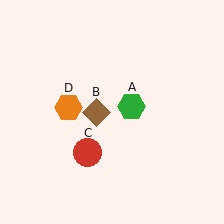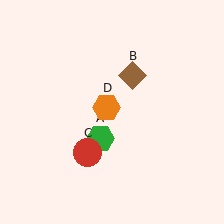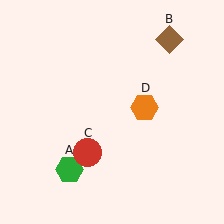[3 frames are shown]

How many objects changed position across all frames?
3 objects changed position: green hexagon (object A), brown diamond (object B), orange hexagon (object D).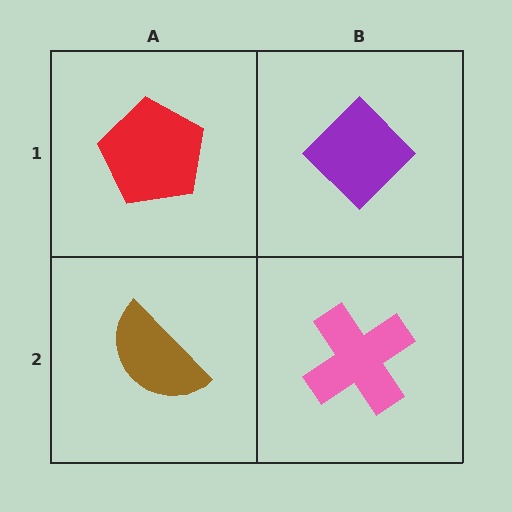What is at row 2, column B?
A pink cross.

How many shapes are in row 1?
2 shapes.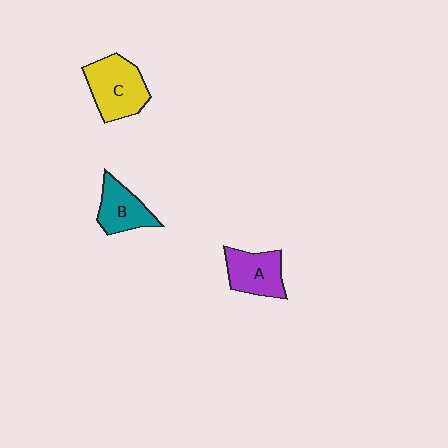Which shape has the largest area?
Shape C (yellow).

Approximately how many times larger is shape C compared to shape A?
Approximately 1.3 times.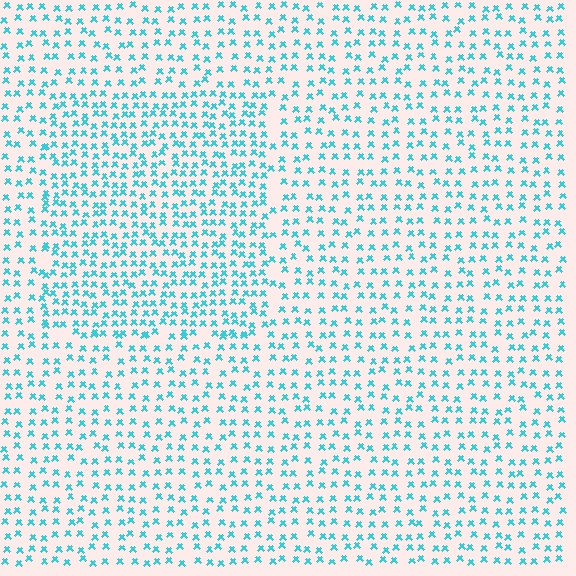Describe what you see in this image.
The image contains small cyan elements arranged at two different densities. A rectangle-shaped region is visible where the elements are more densely packed than the surrounding area.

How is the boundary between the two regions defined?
The boundary is defined by a change in element density (approximately 1.6x ratio). All elements are the same color, size, and shape.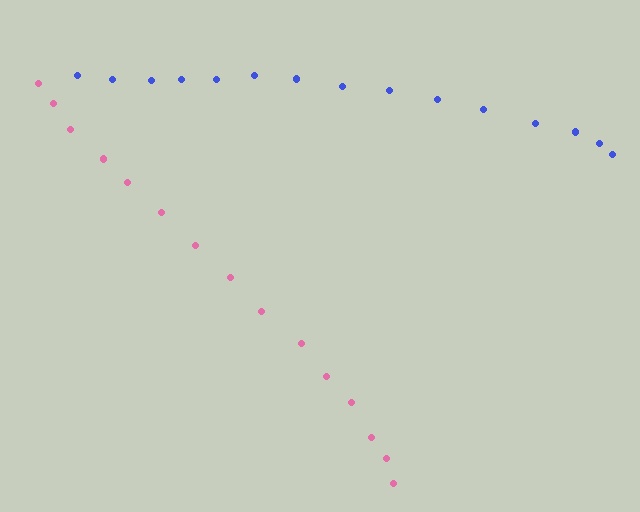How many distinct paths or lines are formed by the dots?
There are 2 distinct paths.